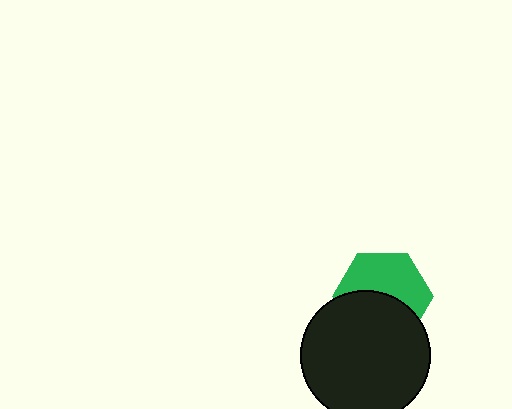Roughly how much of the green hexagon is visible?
About half of it is visible (roughly 52%).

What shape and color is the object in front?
The object in front is a black circle.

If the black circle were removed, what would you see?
You would see the complete green hexagon.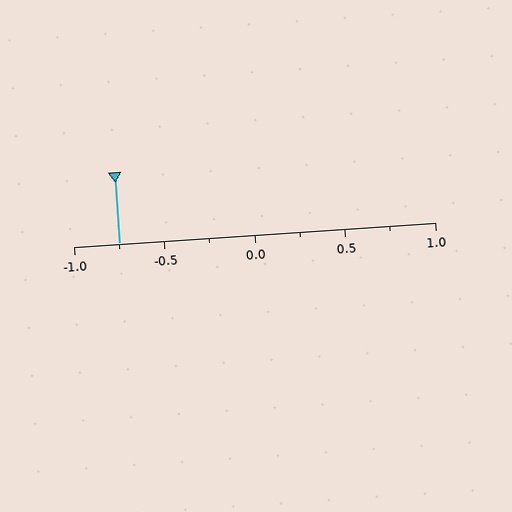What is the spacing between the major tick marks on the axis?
The major ticks are spaced 0.5 apart.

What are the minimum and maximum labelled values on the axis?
The axis runs from -1.0 to 1.0.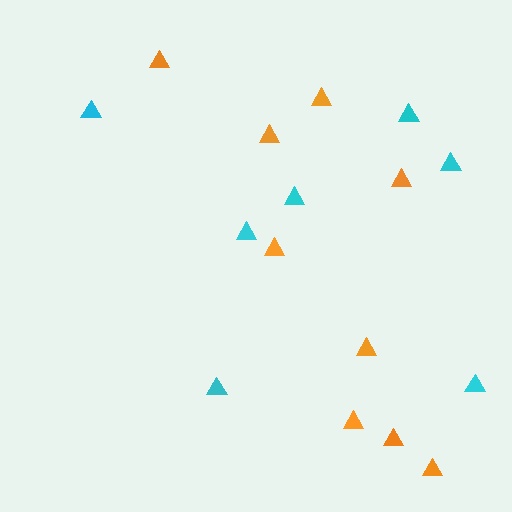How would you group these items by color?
There are 2 groups: one group of orange triangles (9) and one group of cyan triangles (7).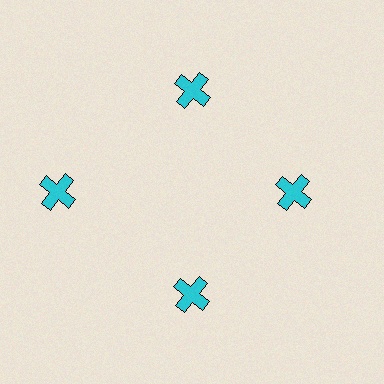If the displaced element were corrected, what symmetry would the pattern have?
It would have 4-fold rotational symmetry — the pattern would map onto itself every 90 degrees.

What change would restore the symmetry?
The symmetry would be restored by moving it inward, back onto the ring so that all 4 crosses sit at equal angles and equal distance from the center.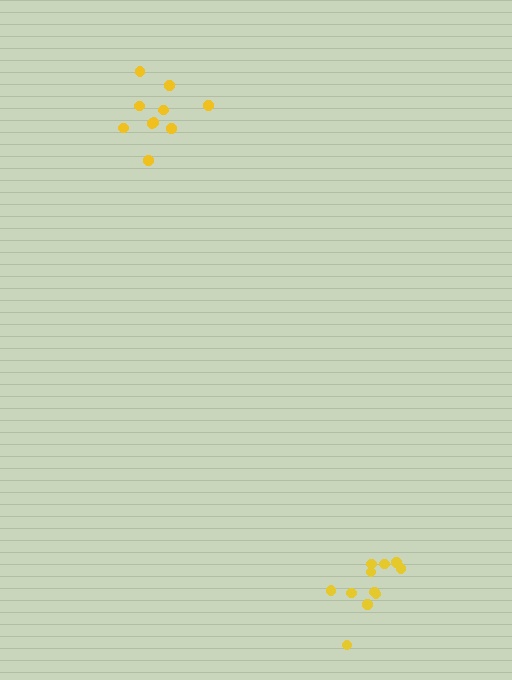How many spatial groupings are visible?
There are 2 spatial groupings.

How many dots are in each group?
Group 1: 11 dots, Group 2: 10 dots (21 total).